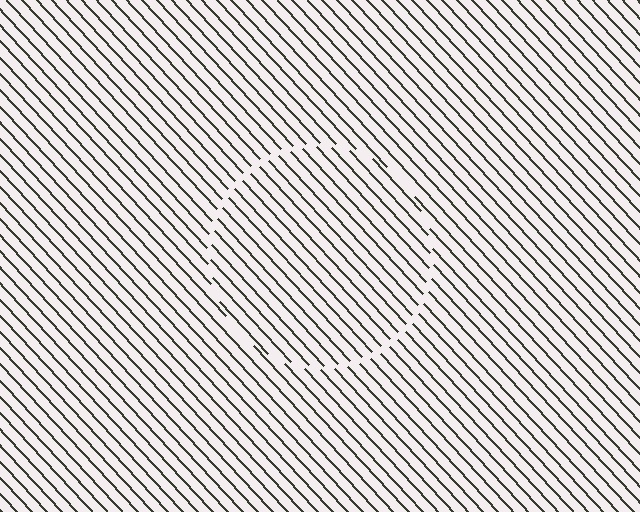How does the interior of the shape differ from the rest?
The interior of the shape contains the same grating, shifted by half a period — the contour is defined by the phase discontinuity where line-ends from the inner and outer gratings abut.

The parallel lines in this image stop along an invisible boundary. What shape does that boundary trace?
An illusory circle. The interior of the shape contains the same grating, shifted by half a period — the contour is defined by the phase discontinuity where line-ends from the inner and outer gratings abut.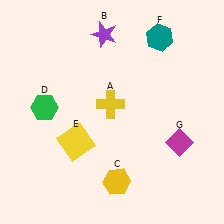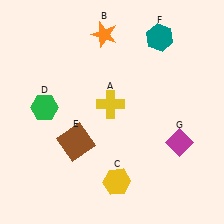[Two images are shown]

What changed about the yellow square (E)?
In Image 1, E is yellow. In Image 2, it changed to brown.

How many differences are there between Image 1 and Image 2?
There are 2 differences between the two images.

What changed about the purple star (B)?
In Image 1, B is purple. In Image 2, it changed to orange.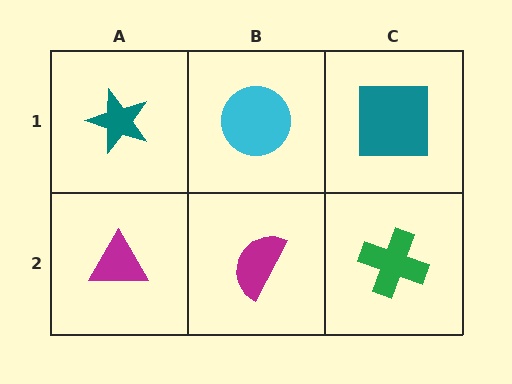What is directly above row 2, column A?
A teal star.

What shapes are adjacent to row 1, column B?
A magenta semicircle (row 2, column B), a teal star (row 1, column A), a teal square (row 1, column C).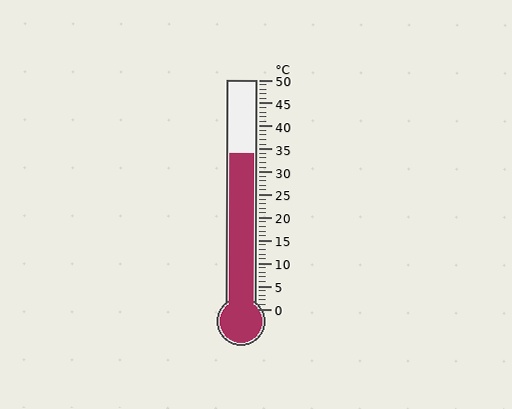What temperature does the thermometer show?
The thermometer shows approximately 34°C.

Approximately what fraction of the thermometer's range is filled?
The thermometer is filled to approximately 70% of its range.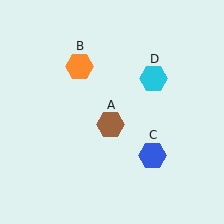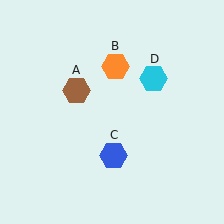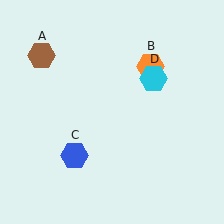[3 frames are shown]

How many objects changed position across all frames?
3 objects changed position: brown hexagon (object A), orange hexagon (object B), blue hexagon (object C).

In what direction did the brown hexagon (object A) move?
The brown hexagon (object A) moved up and to the left.